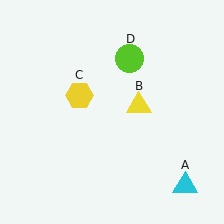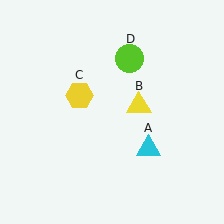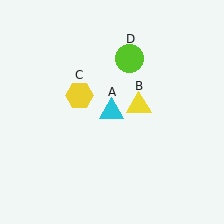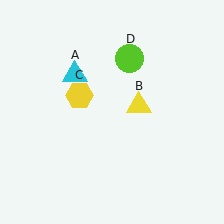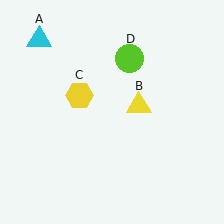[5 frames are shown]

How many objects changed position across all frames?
1 object changed position: cyan triangle (object A).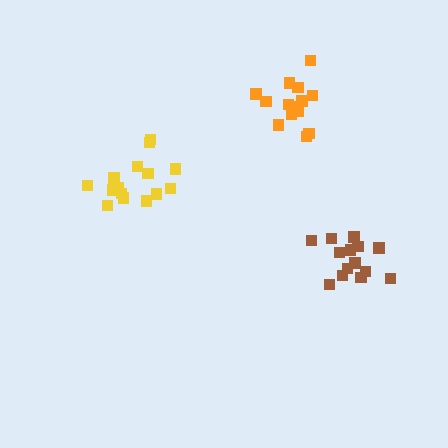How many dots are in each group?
Group 1: 14 dots, Group 2: 15 dots, Group 3: 14 dots (43 total).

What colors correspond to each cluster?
The clusters are colored: brown, yellow, orange.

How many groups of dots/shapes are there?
There are 3 groups.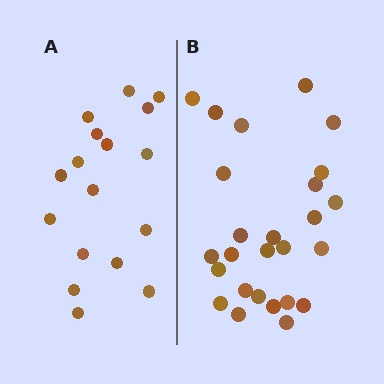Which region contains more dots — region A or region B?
Region B (the right region) has more dots.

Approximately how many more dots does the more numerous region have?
Region B has roughly 8 or so more dots than region A.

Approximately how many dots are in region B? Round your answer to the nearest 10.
About 30 dots. (The exact count is 26, which rounds to 30.)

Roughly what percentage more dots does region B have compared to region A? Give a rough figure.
About 55% more.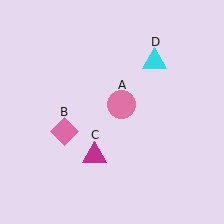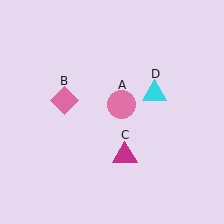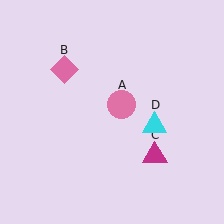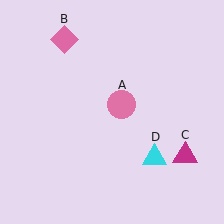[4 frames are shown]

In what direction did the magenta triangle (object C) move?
The magenta triangle (object C) moved right.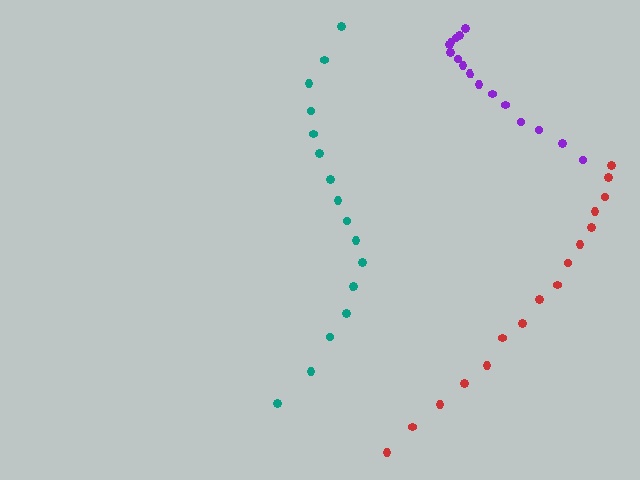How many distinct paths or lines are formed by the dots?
There are 3 distinct paths.